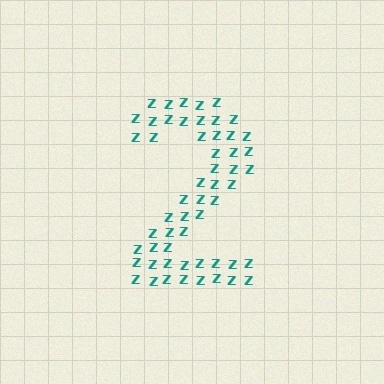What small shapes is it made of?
It is made of small letter Z's.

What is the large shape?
The large shape is the digit 2.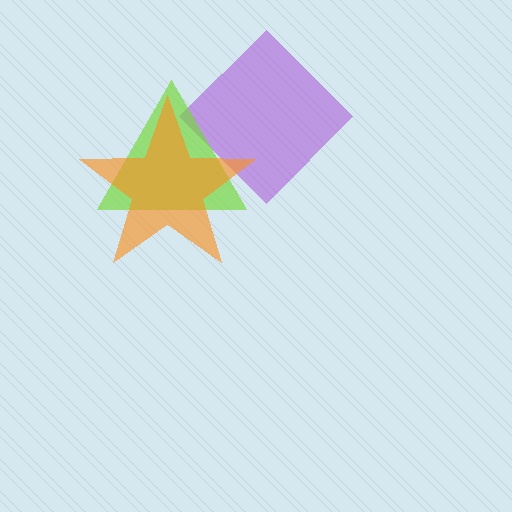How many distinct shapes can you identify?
There are 3 distinct shapes: a purple diamond, a lime triangle, an orange star.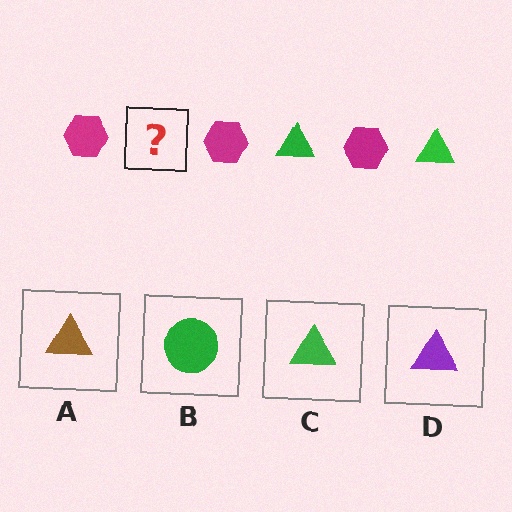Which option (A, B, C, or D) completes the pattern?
C.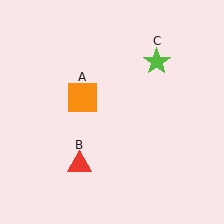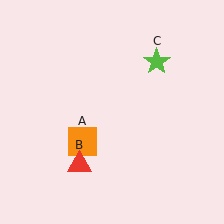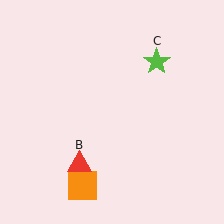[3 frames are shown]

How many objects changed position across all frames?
1 object changed position: orange square (object A).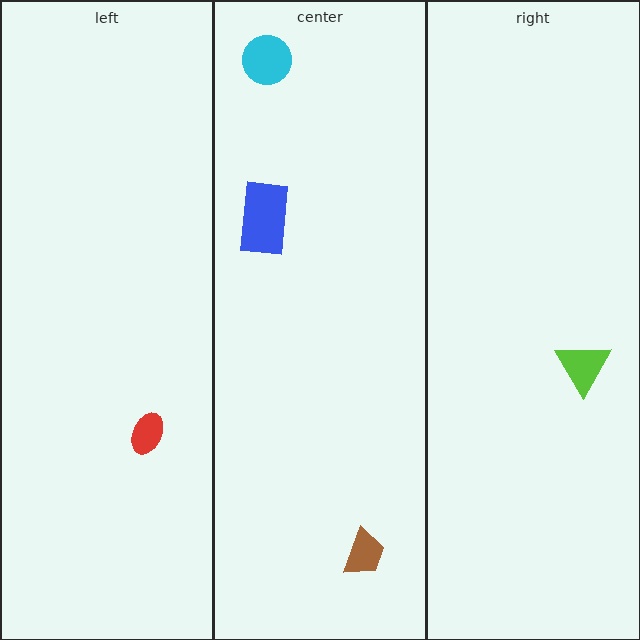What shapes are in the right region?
The lime triangle.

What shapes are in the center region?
The blue rectangle, the cyan circle, the brown trapezoid.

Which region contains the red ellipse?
The left region.